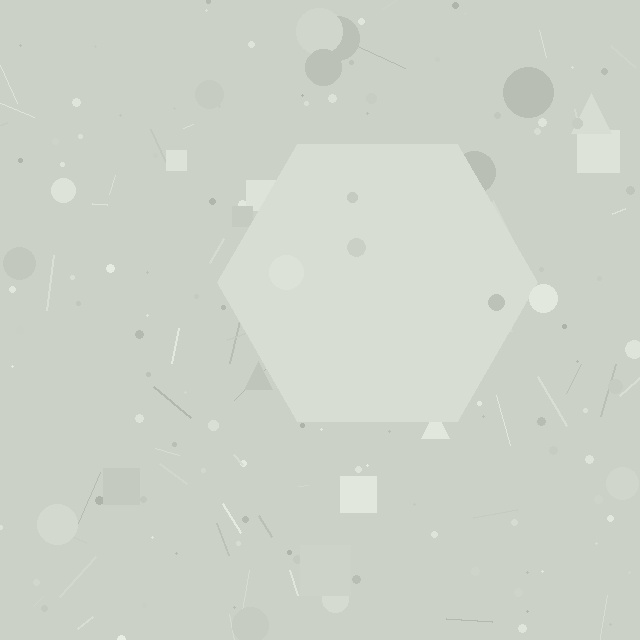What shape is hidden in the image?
A hexagon is hidden in the image.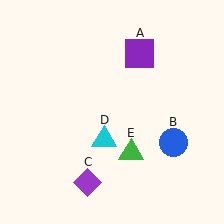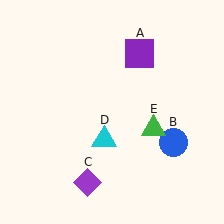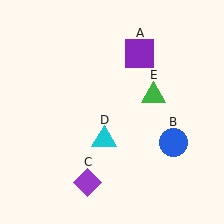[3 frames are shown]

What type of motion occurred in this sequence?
The green triangle (object E) rotated counterclockwise around the center of the scene.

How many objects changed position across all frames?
1 object changed position: green triangle (object E).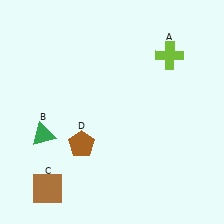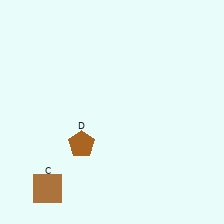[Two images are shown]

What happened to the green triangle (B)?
The green triangle (B) was removed in Image 2. It was in the bottom-left area of Image 1.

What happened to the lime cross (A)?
The lime cross (A) was removed in Image 2. It was in the top-right area of Image 1.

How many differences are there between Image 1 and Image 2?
There are 2 differences between the two images.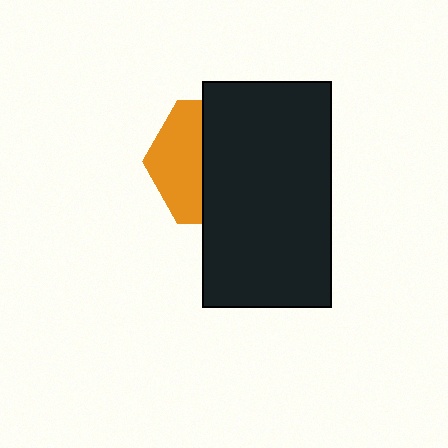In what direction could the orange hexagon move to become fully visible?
The orange hexagon could move left. That would shift it out from behind the black rectangle entirely.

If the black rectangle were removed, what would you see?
You would see the complete orange hexagon.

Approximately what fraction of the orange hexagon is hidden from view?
Roughly 61% of the orange hexagon is hidden behind the black rectangle.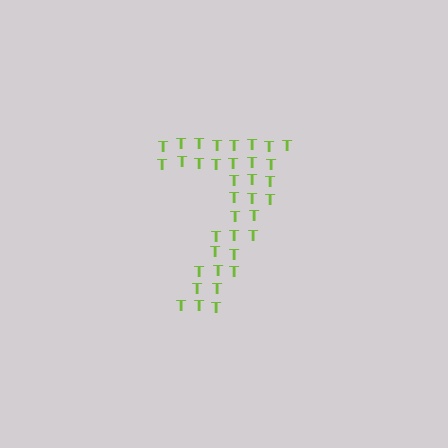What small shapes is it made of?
It is made of small letter T's.